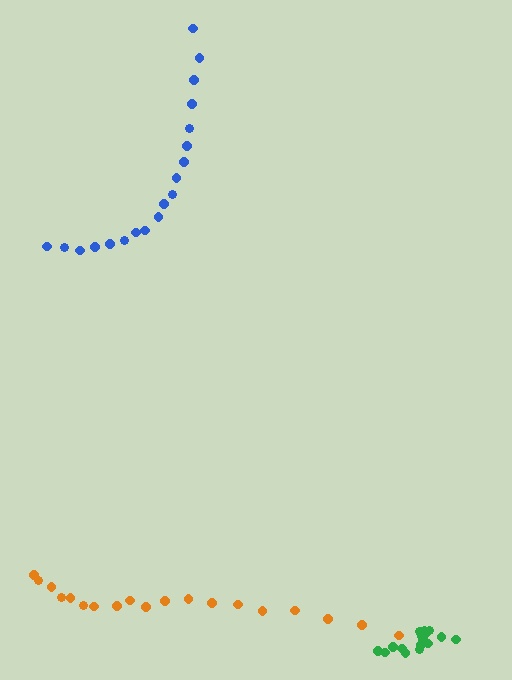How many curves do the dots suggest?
There are 3 distinct paths.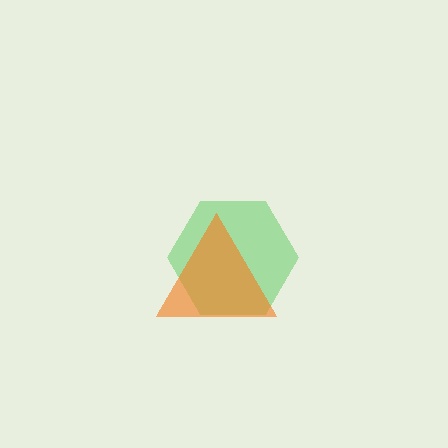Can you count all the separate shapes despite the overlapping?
Yes, there are 2 separate shapes.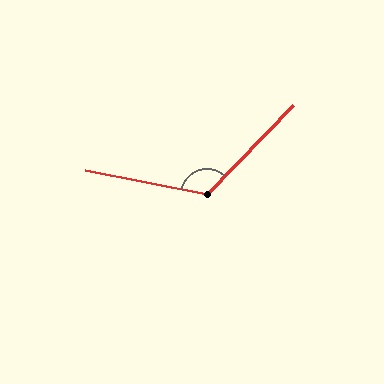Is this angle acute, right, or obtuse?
It is obtuse.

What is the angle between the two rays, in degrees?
Approximately 123 degrees.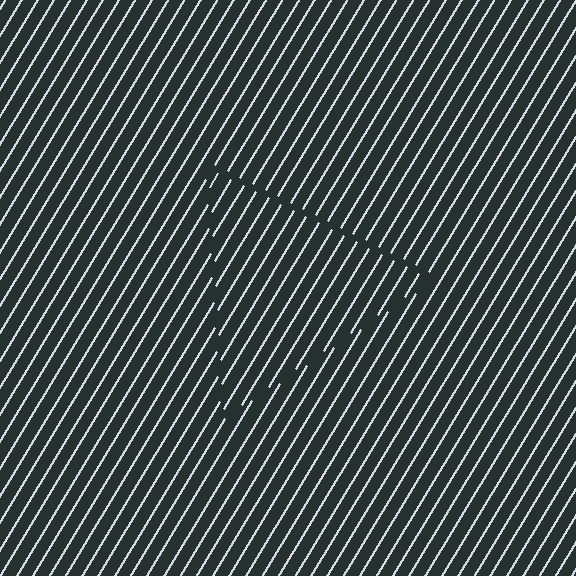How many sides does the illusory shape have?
3 sides — the line-ends trace a triangle.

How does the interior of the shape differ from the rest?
The interior of the shape contains the same grating, shifted by half a period — the contour is defined by the phase discontinuity where line-ends from the inner and outer gratings abut.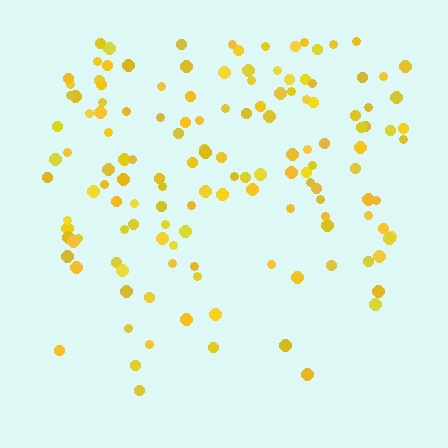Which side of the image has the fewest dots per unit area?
The bottom.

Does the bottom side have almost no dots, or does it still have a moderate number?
Still a moderate number, just noticeably fewer than the top.